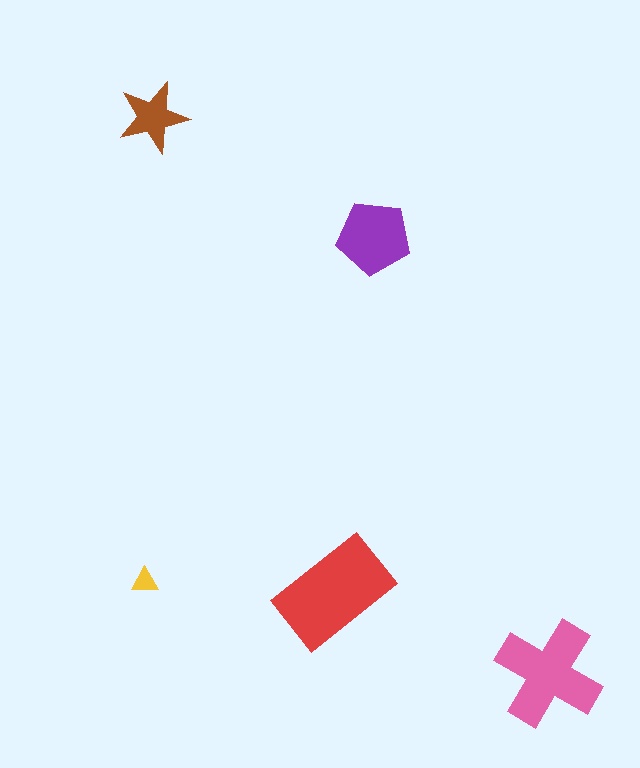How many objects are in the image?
There are 5 objects in the image.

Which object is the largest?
The red rectangle.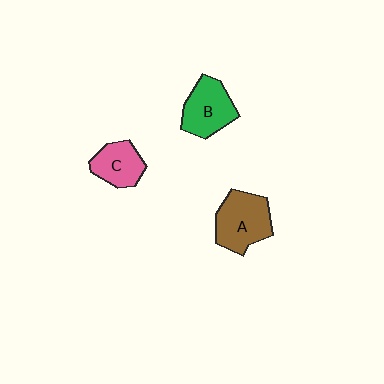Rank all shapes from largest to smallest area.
From largest to smallest: A (brown), B (green), C (pink).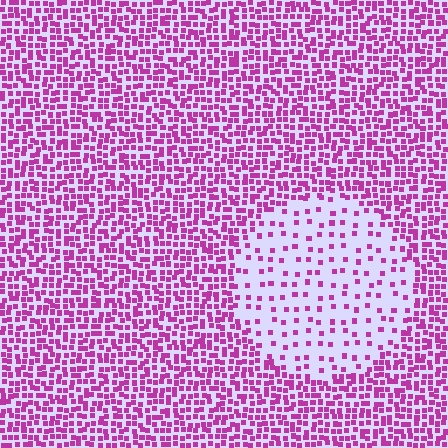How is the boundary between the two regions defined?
The boundary is defined by a change in element density (approximately 3.1x ratio). All elements are the same color, size, and shape.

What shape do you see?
I see a circle.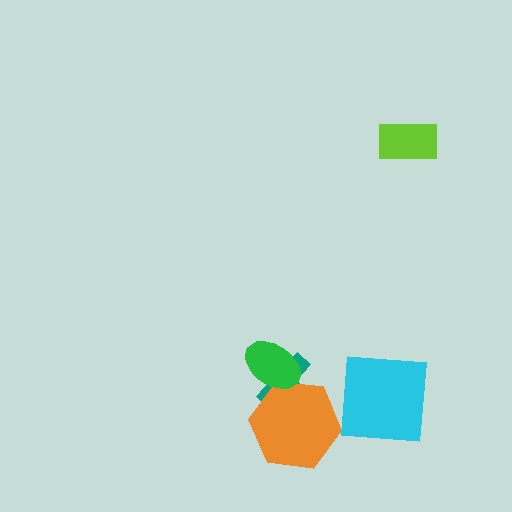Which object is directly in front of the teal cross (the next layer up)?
The orange hexagon is directly in front of the teal cross.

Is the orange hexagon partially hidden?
Yes, it is partially covered by another shape.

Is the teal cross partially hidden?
Yes, it is partially covered by another shape.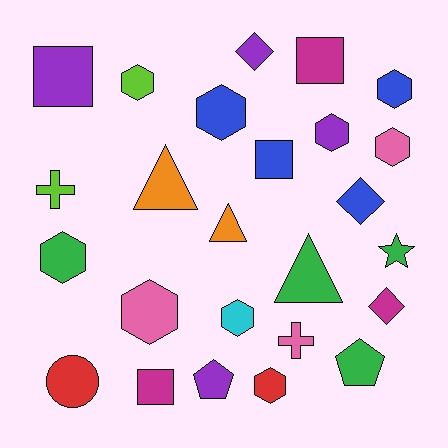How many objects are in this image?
There are 25 objects.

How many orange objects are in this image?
There are 2 orange objects.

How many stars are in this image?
There is 1 star.